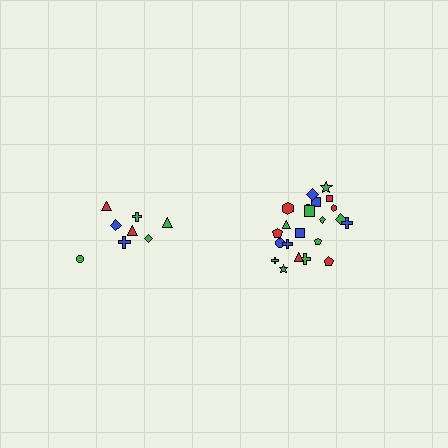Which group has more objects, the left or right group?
The right group.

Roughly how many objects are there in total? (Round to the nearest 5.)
Roughly 30 objects in total.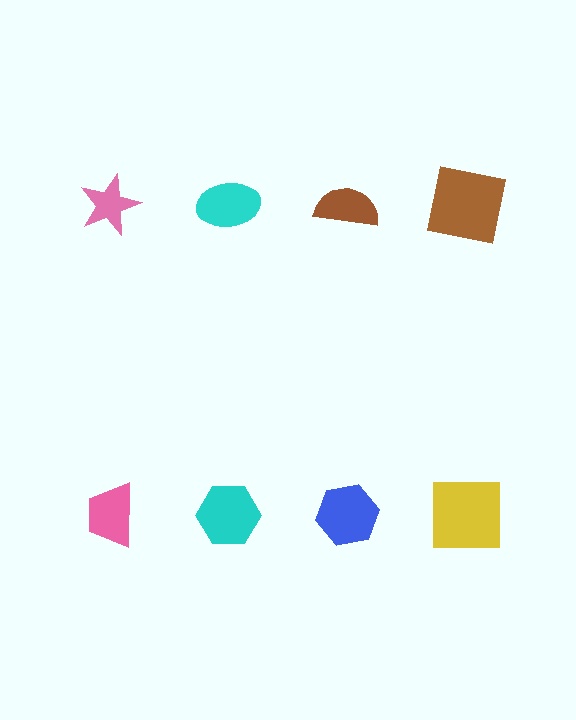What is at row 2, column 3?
A blue hexagon.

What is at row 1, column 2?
A cyan ellipse.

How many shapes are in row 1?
4 shapes.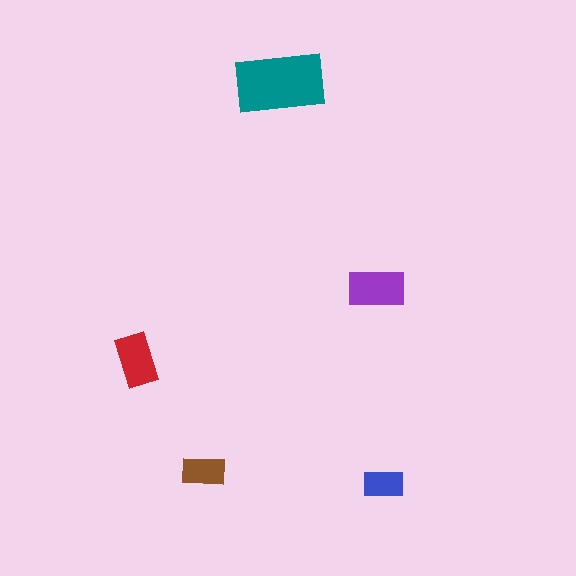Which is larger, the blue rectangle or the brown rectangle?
The brown one.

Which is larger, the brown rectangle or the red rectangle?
The red one.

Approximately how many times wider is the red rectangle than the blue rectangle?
About 1.5 times wider.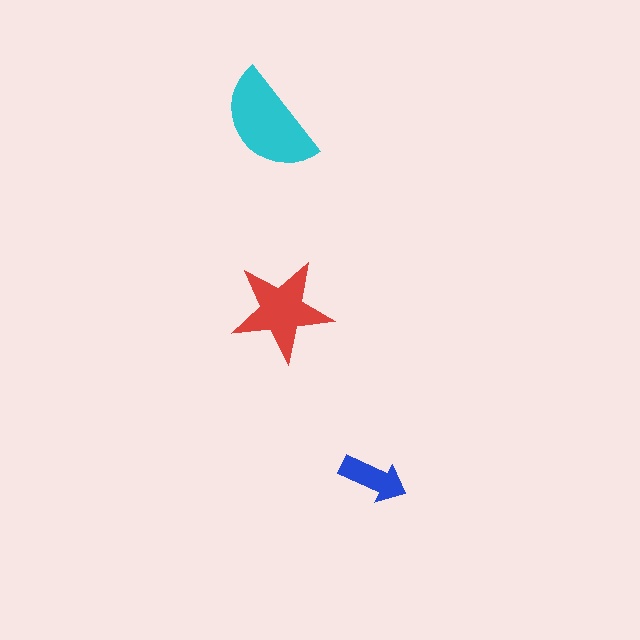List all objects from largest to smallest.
The cyan semicircle, the red star, the blue arrow.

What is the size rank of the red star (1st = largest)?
2nd.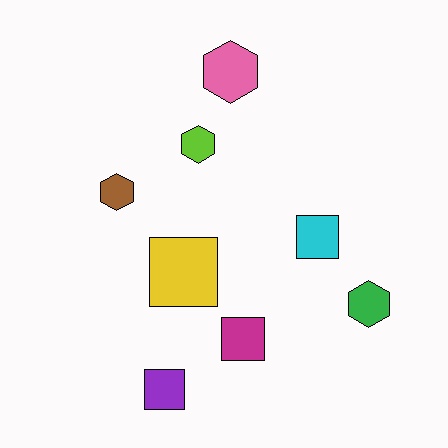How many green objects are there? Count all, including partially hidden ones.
There is 1 green object.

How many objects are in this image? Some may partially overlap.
There are 8 objects.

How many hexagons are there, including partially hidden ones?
There are 4 hexagons.